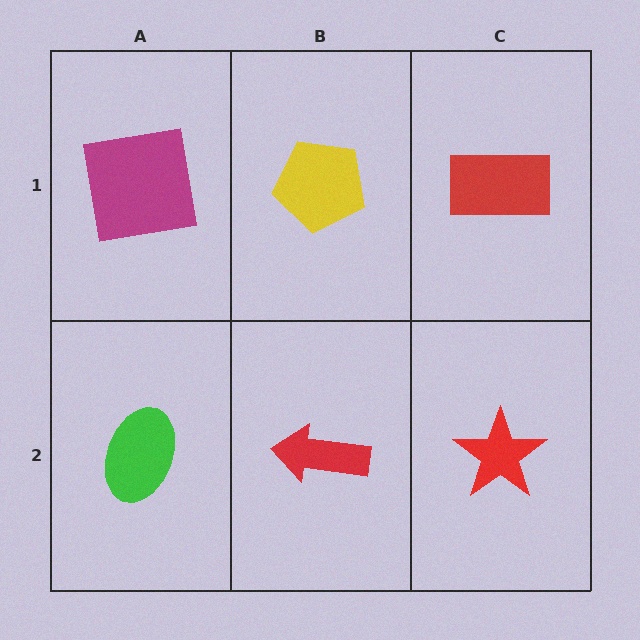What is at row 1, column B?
A yellow pentagon.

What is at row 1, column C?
A red rectangle.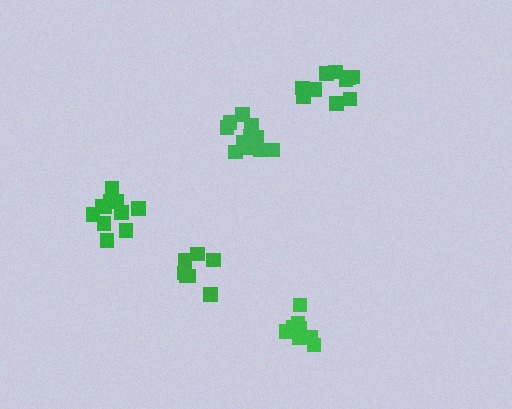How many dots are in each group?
Group 1: 12 dots, Group 2: 11 dots, Group 3: 7 dots, Group 4: 10 dots, Group 5: 8 dots (48 total).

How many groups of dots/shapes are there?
There are 5 groups.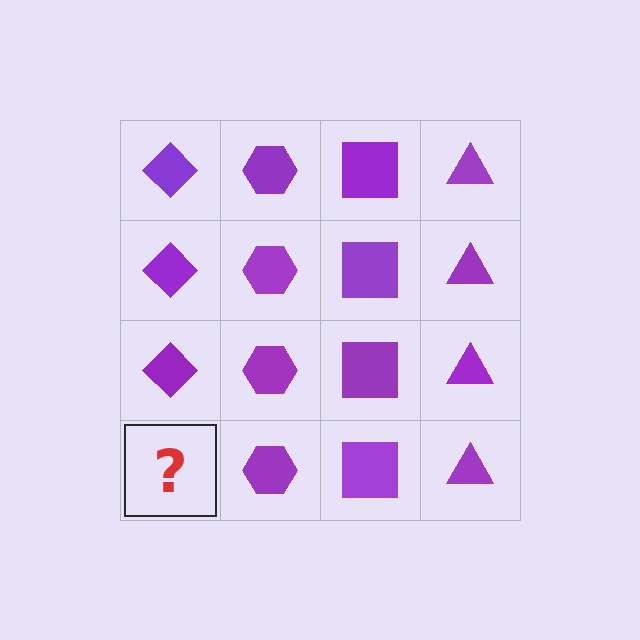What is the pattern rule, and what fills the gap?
The rule is that each column has a consistent shape. The gap should be filled with a purple diamond.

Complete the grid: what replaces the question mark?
The question mark should be replaced with a purple diamond.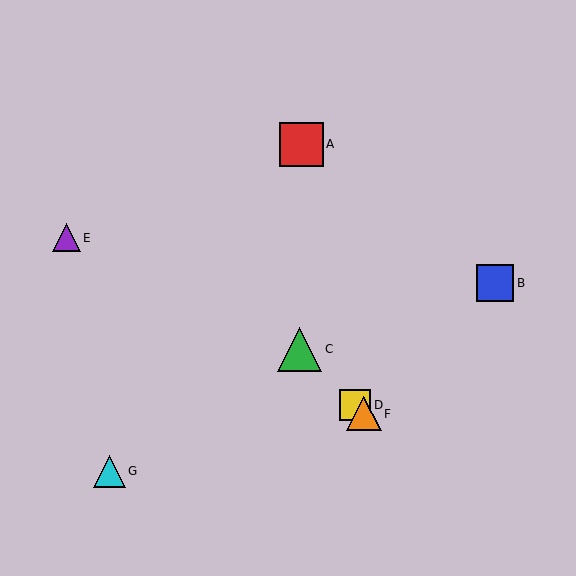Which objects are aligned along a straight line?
Objects C, D, F are aligned along a straight line.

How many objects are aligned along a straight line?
3 objects (C, D, F) are aligned along a straight line.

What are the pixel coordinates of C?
Object C is at (300, 349).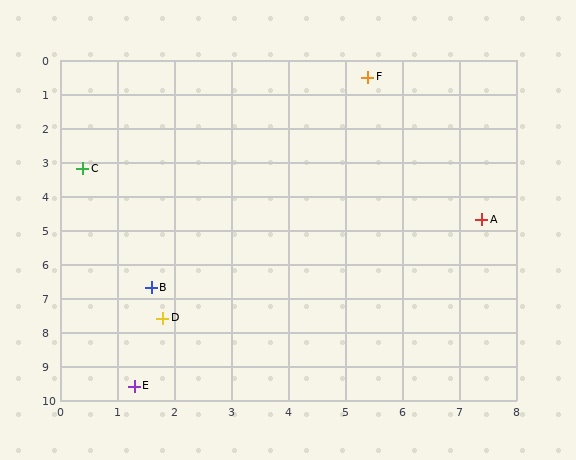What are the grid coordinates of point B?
Point B is at approximately (1.6, 6.7).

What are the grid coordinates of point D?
Point D is at approximately (1.8, 7.6).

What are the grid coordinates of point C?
Point C is at approximately (0.4, 3.2).